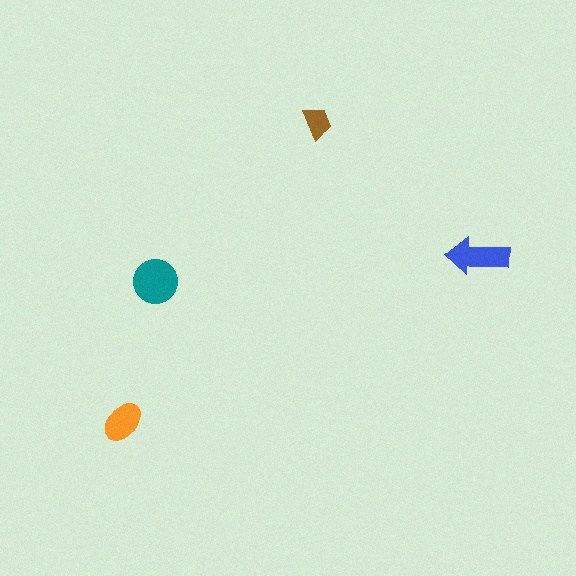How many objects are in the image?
There are 4 objects in the image.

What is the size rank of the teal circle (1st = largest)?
1st.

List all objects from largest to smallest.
The teal circle, the blue arrow, the orange ellipse, the brown trapezoid.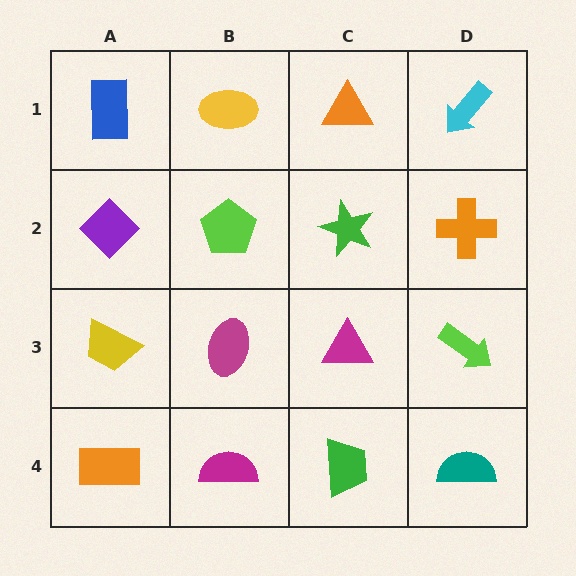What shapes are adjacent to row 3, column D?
An orange cross (row 2, column D), a teal semicircle (row 4, column D), a magenta triangle (row 3, column C).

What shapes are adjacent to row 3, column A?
A purple diamond (row 2, column A), an orange rectangle (row 4, column A), a magenta ellipse (row 3, column B).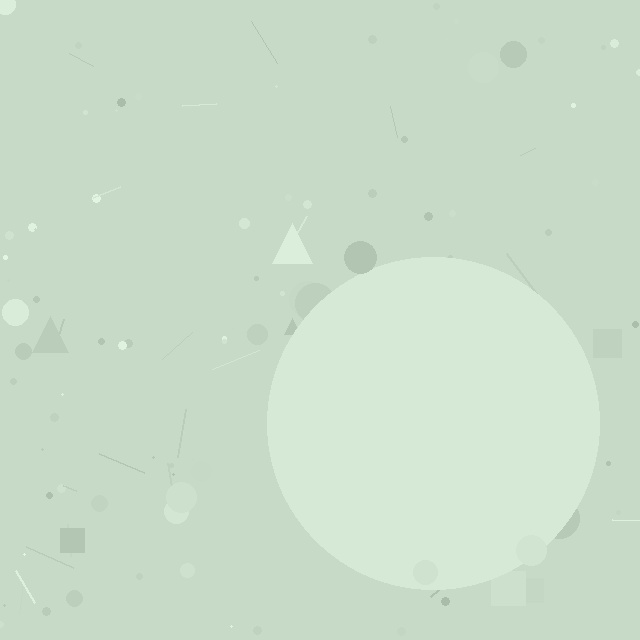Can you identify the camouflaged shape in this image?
The camouflaged shape is a circle.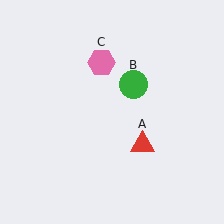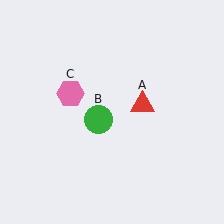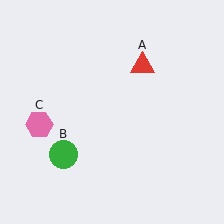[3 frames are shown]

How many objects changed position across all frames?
3 objects changed position: red triangle (object A), green circle (object B), pink hexagon (object C).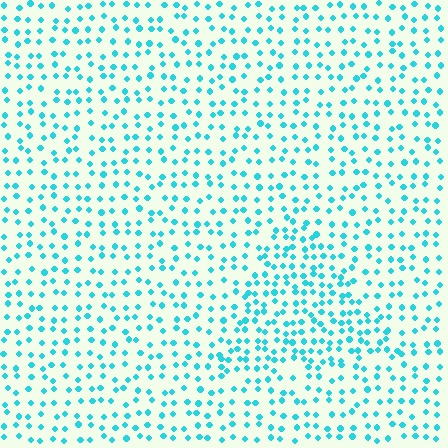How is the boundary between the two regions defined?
The boundary is defined by a change in element density (approximately 1.7x ratio). All elements are the same color, size, and shape.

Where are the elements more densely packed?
The elements are more densely packed inside the triangle boundary.